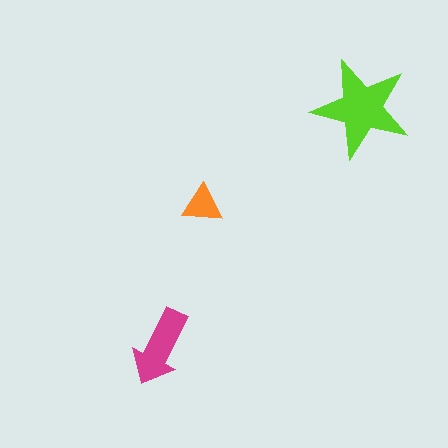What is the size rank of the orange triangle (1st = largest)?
3rd.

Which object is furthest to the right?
The lime star is rightmost.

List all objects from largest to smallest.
The lime star, the magenta arrow, the orange triangle.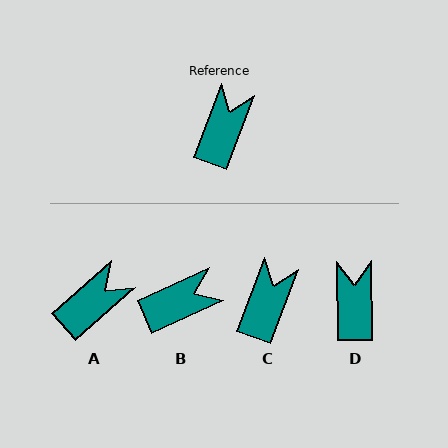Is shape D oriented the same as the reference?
No, it is off by about 21 degrees.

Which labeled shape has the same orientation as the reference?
C.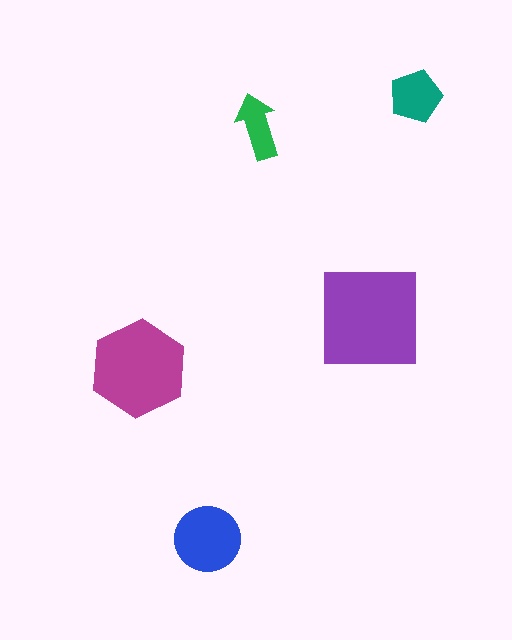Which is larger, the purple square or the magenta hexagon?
The purple square.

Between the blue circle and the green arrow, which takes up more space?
The blue circle.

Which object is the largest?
The purple square.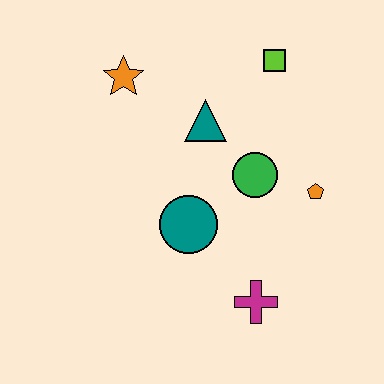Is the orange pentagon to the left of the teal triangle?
No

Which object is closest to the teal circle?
The green circle is closest to the teal circle.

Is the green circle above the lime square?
No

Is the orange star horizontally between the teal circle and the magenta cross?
No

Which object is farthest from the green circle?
The orange star is farthest from the green circle.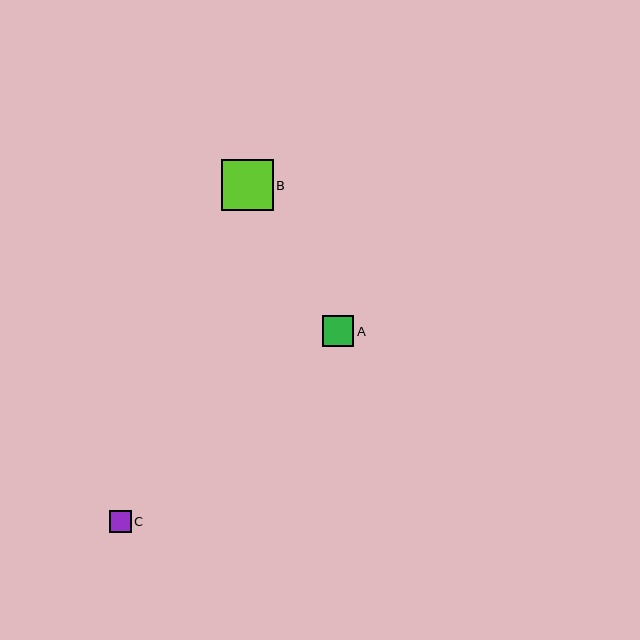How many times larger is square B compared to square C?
Square B is approximately 2.4 times the size of square C.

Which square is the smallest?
Square C is the smallest with a size of approximately 22 pixels.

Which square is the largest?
Square B is the largest with a size of approximately 51 pixels.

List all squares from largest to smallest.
From largest to smallest: B, A, C.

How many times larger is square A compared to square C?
Square A is approximately 1.4 times the size of square C.